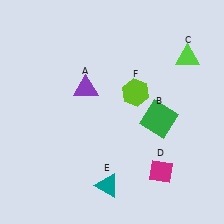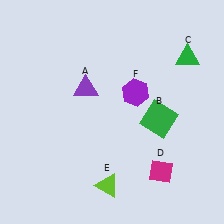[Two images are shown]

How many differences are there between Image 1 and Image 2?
There are 3 differences between the two images.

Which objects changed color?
C changed from lime to green. E changed from teal to lime. F changed from lime to purple.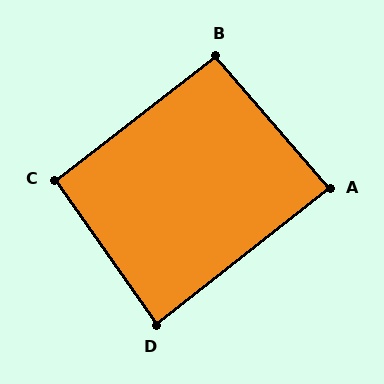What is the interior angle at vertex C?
Approximately 93 degrees (approximately right).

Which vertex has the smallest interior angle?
D, at approximately 87 degrees.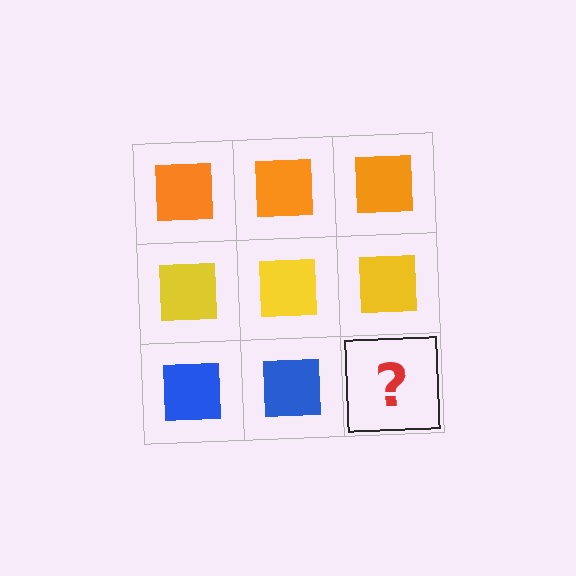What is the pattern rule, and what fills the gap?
The rule is that each row has a consistent color. The gap should be filled with a blue square.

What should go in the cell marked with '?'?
The missing cell should contain a blue square.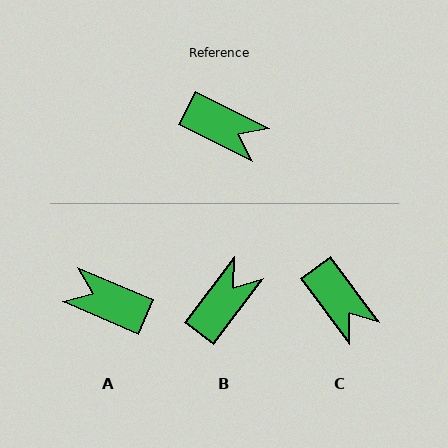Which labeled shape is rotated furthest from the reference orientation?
A, about 177 degrees away.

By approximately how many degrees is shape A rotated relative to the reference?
Approximately 177 degrees clockwise.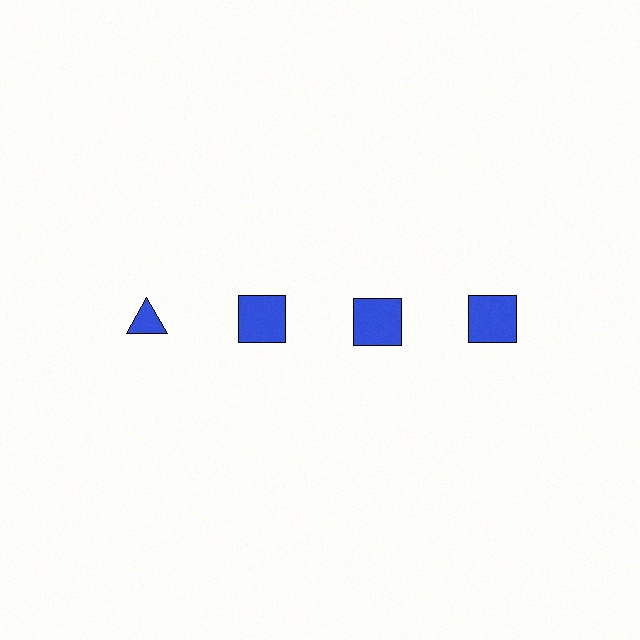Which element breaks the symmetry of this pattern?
The blue triangle in the top row, leftmost column breaks the symmetry. All other shapes are blue squares.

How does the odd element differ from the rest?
It has a different shape: triangle instead of square.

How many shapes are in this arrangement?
There are 4 shapes arranged in a grid pattern.